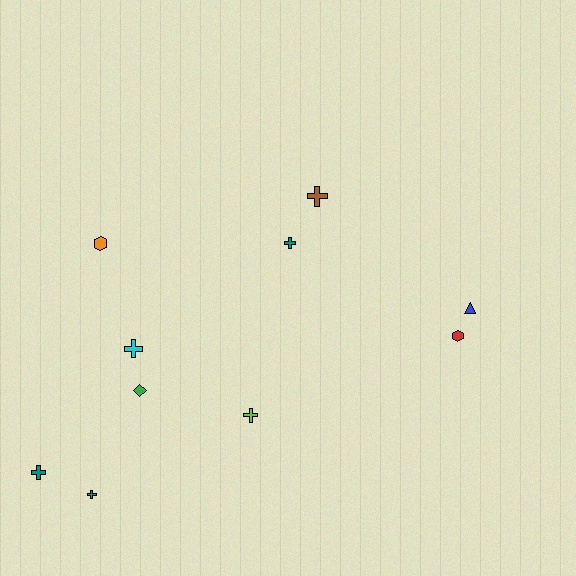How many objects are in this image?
There are 10 objects.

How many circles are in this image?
There are no circles.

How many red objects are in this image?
There is 1 red object.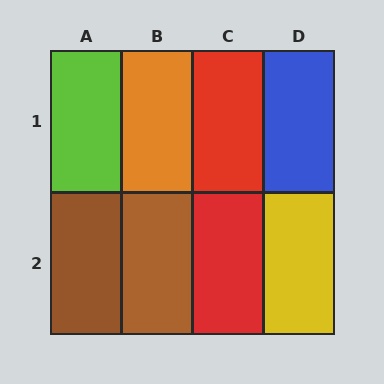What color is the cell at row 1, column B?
Orange.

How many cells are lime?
1 cell is lime.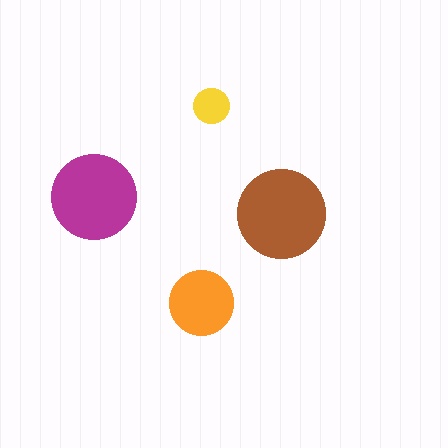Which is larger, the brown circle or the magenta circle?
The brown one.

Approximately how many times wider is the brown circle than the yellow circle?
About 2.5 times wider.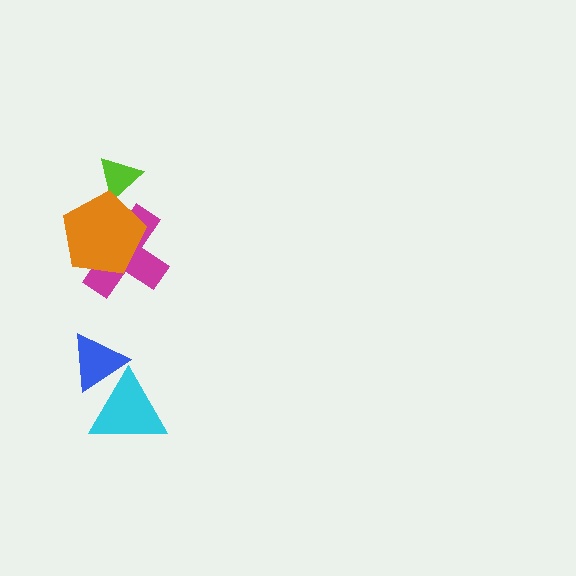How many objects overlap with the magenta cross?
1 object overlaps with the magenta cross.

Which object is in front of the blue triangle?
The cyan triangle is in front of the blue triangle.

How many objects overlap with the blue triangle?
1 object overlaps with the blue triangle.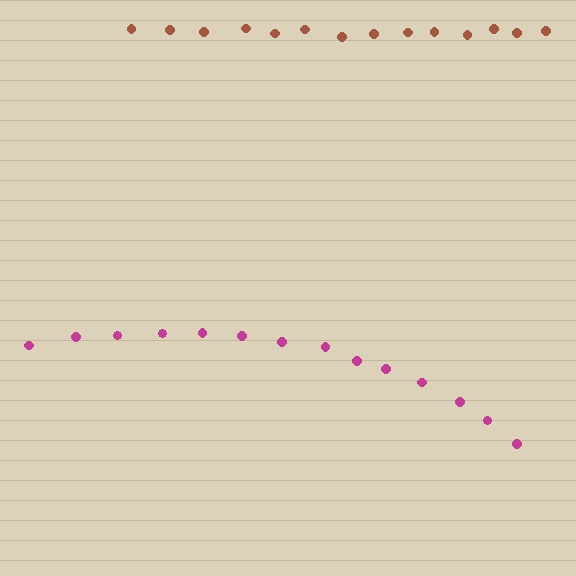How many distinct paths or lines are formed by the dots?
There are 2 distinct paths.